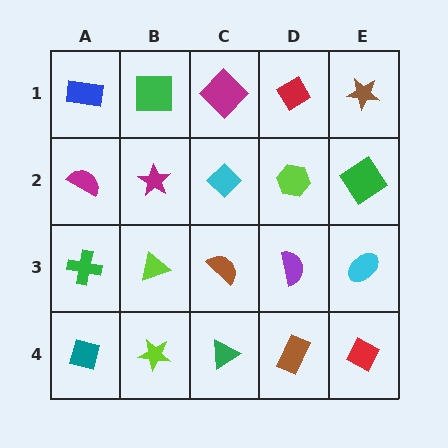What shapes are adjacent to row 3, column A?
A magenta semicircle (row 2, column A), a teal diamond (row 4, column A), a lime triangle (row 3, column B).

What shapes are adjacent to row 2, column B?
A green square (row 1, column B), a lime triangle (row 3, column B), a magenta semicircle (row 2, column A), a cyan diamond (row 2, column C).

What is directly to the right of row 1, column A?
A green square.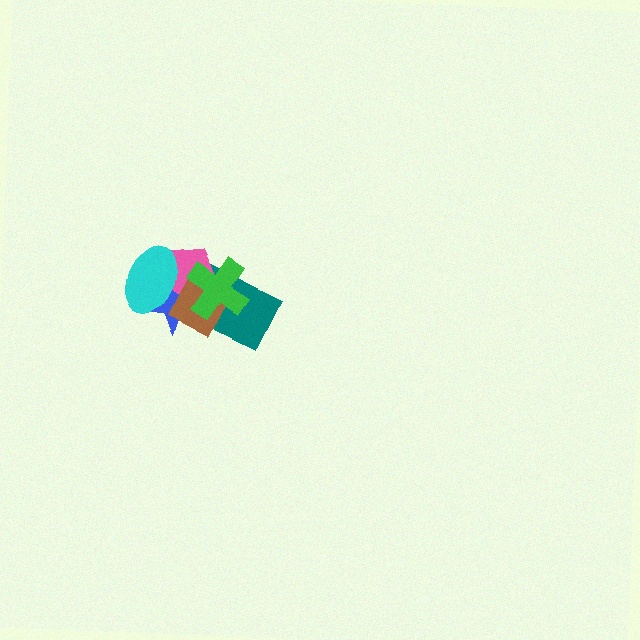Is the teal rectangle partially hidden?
Yes, it is partially covered by another shape.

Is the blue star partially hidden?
Yes, it is partially covered by another shape.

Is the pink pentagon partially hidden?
Yes, it is partially covered by another shape.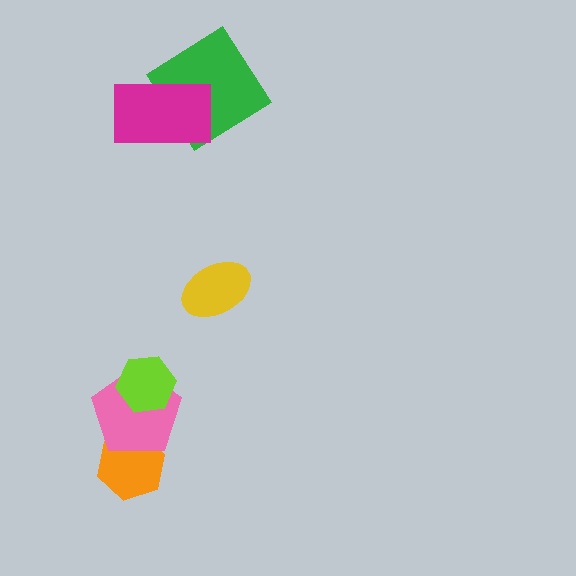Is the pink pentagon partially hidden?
Yes, it is partially covered by another shape.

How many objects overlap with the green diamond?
1 object overlaps with the green diamond.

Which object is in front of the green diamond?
The magenta rectangle is in front of the green diamond.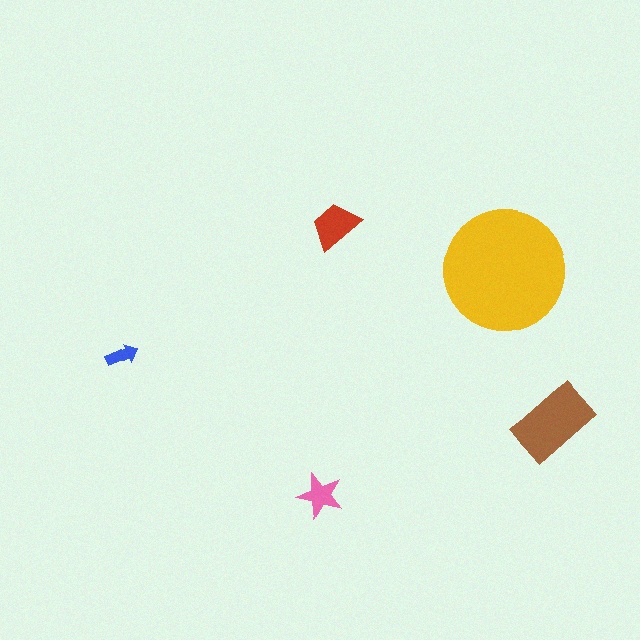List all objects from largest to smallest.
The yellow circle, the brown rectangle, the red trapezoid, the pink star, the blue arrow.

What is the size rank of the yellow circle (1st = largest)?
1st.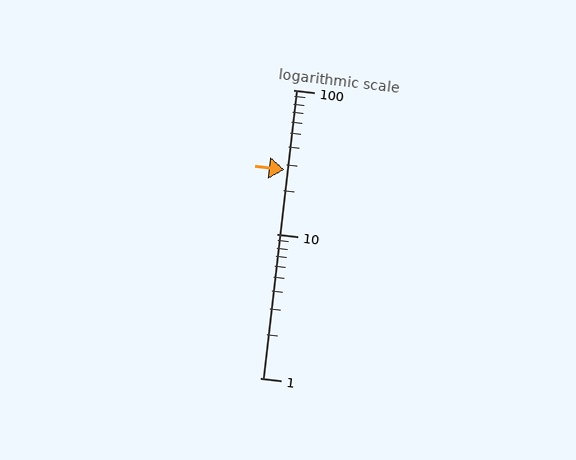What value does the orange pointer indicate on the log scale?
The pointer indicates approximately 28.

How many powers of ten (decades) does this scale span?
The scale spans 2 decades, from 1 to 100.